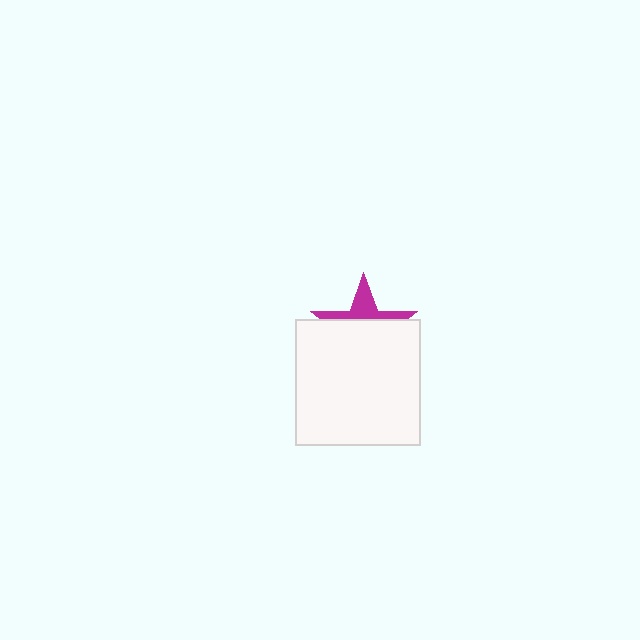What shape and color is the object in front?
The object in front is a white square.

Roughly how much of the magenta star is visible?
A small part of it is visible (roughly 35%).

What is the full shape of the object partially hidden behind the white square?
The partially hidden object is a magenta star.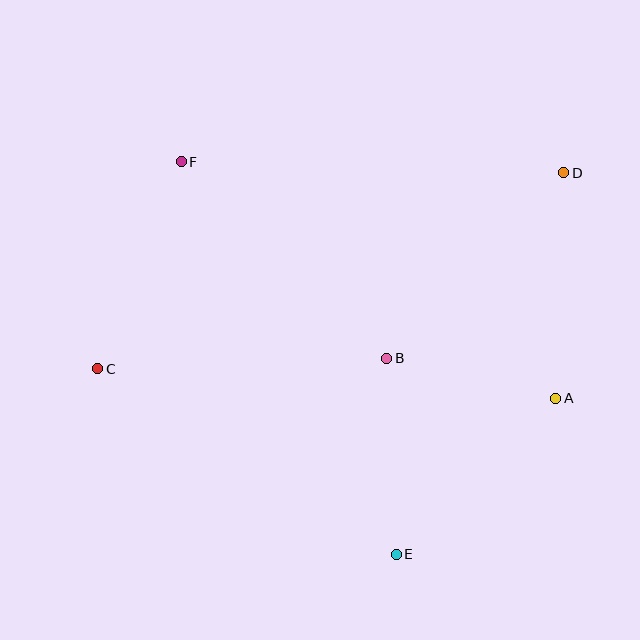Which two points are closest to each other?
Points A and B are closest to each other.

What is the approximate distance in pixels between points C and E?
The distance between C and E is approximately 351 pixels.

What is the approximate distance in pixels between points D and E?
The distance between D and E is approximately 417 pixels.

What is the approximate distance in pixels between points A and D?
The distance between A and D is approximately 225 pixels.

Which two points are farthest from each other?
Points C and D are farthest from each other.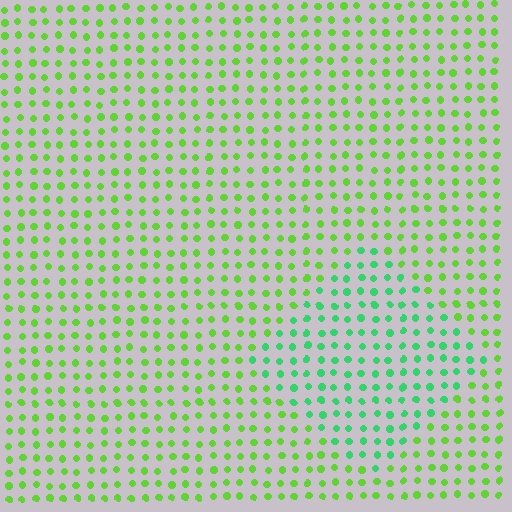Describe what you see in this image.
The image is filled with small lime elements in a uniform arrangement. A diamond-shaped region is visible where the elements are tinted to a slightly different hue, forming a subtle color boundary.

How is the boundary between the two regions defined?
The boundary is defined purely by a slight shift in hue (about 38 degrees). Spacing, size, and orientation are identical on both sides.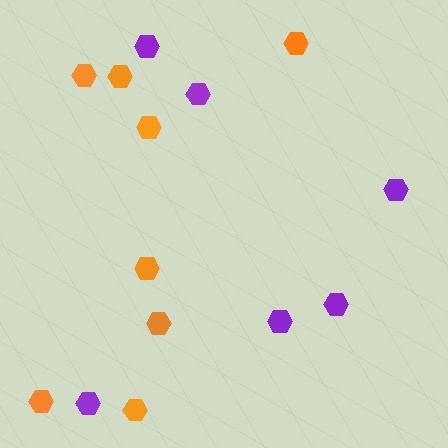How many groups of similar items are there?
There are 2 groups: one group of purple hexagons (6) and one group of orange hexagons (8).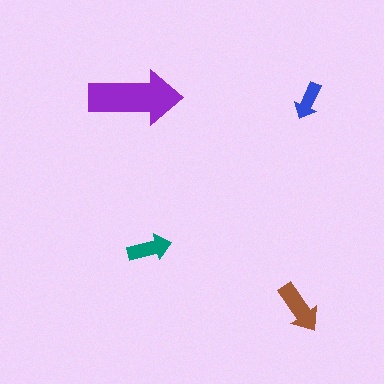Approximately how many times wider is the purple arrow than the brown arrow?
About 2 times wider.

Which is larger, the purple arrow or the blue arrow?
The purple one.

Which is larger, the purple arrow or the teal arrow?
The purple one.